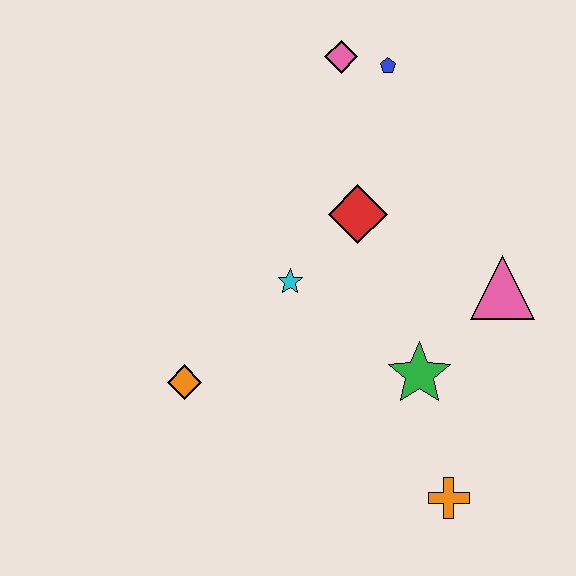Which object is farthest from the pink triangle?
The orange diamond is farthest from the pink triangle.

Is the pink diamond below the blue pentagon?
No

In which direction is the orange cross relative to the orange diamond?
The orange cross is to the right of the orange diamond.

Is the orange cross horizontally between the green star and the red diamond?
No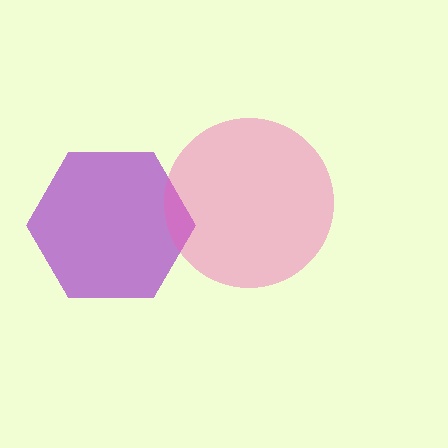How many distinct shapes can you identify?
There are 2 distinct shapes: a purple hexagon, a pink circle.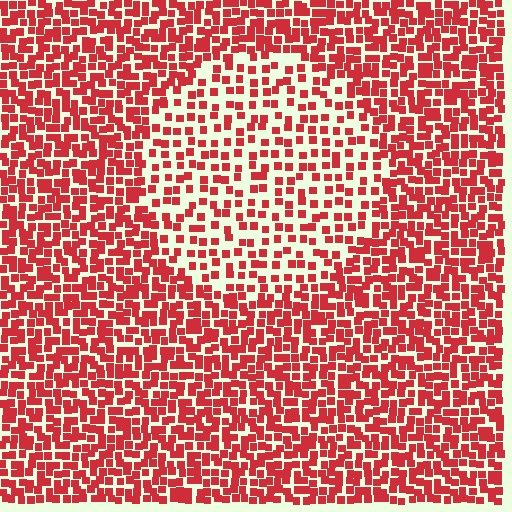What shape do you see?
I see a circle.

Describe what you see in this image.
The image contains small red elements arranged at two different densities. A circle-shaped region is visible where the elements are less densely packed than the surrounding area.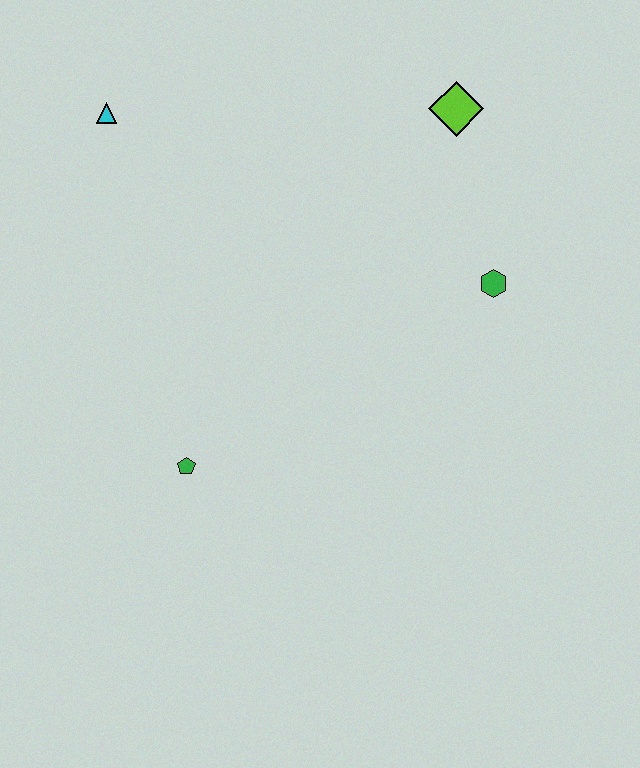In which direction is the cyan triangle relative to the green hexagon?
The cyan triangle is to the left of the green hexagon.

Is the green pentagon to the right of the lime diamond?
No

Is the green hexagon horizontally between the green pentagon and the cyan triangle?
No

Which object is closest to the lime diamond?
The green hexagon is closest to the lime diamond.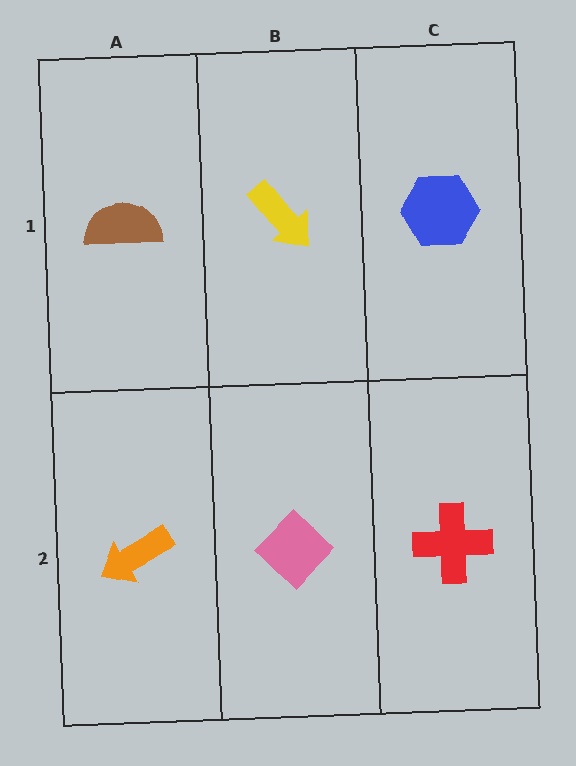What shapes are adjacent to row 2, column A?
A brown semicircle (row 1, column A), a pink diamond (row 2, column B).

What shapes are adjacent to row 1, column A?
An orange arrow (row 2, column A), a yellow arrow (row 1, column B).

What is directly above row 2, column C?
A blue hexagon.